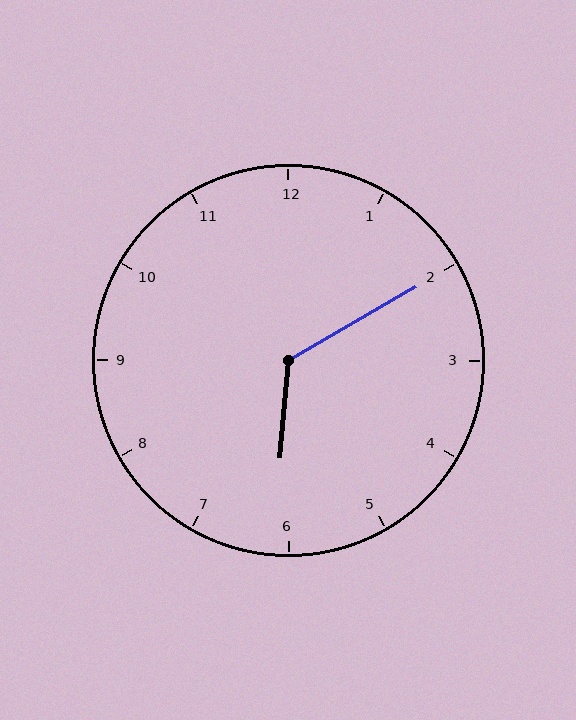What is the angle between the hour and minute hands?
Approximately 125 degrees.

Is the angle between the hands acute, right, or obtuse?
It is obtuse.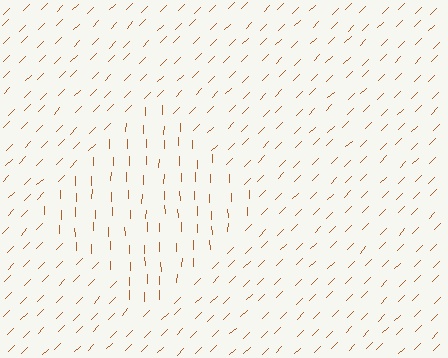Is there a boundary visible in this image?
Yes, there is a texture boundary formed by a change in line orientation.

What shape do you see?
I see a diamond.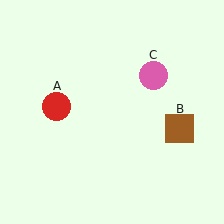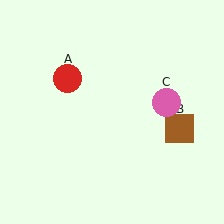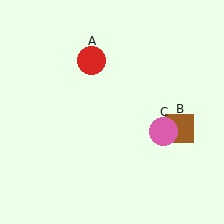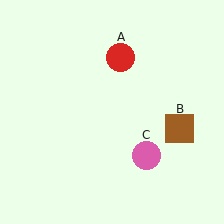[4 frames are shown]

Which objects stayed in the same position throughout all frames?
Brown square (object B) remained stationary.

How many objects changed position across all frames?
2 objects changed position: red circle (object A), pink circle (object C).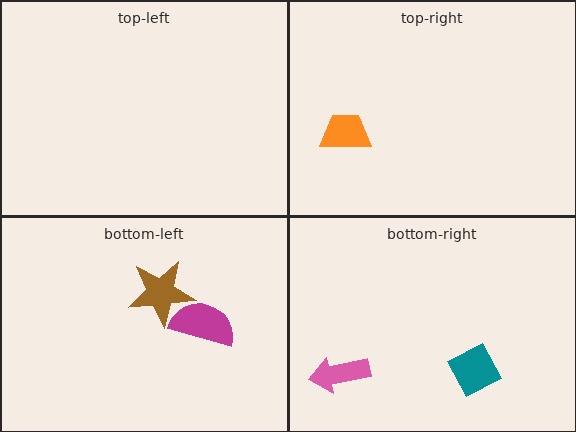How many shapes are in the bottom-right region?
2.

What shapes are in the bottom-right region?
The pink arrow, the teal diamond.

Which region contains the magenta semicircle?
The bottom-left region.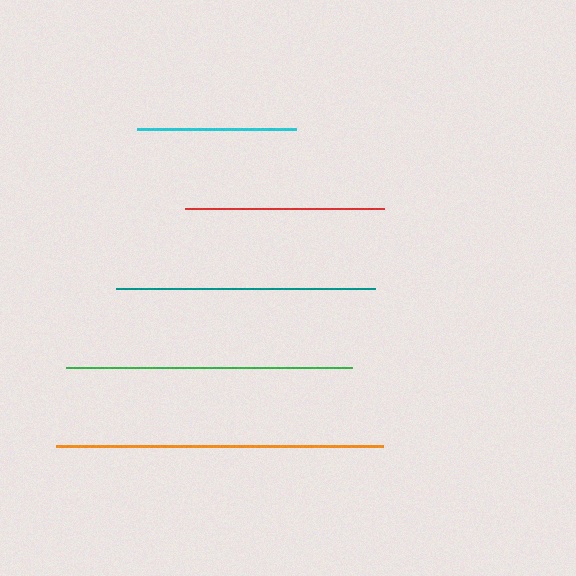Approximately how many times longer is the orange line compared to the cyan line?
The orange line is approximately 2.1 times the length of the cyan line.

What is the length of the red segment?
The red segment is approximately 200 pixels long.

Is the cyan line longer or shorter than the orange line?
The orange line is longer than the cyan line.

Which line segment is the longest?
The orange line is the longest at approximately 327 pixels.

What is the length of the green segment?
The green segment is approximately 287 pixels long.